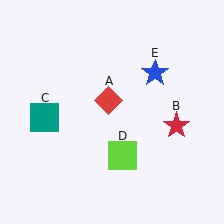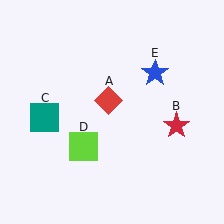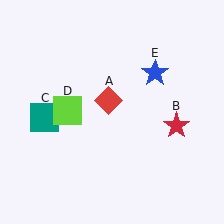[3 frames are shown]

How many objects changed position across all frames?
1 object changed position: lime square (object D).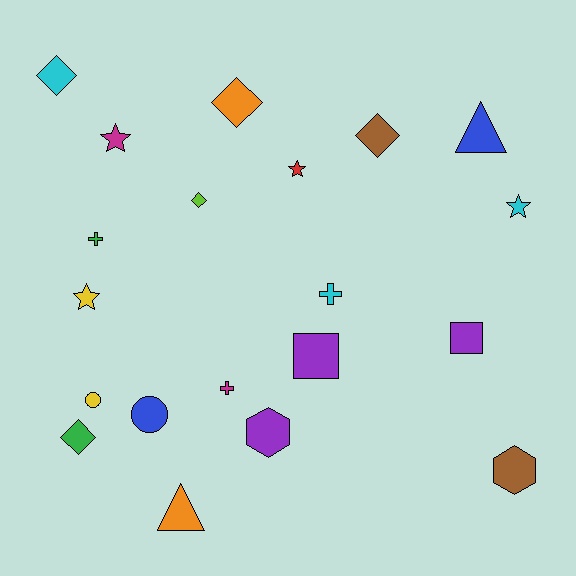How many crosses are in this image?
There are 3 crosses.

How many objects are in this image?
There are 20 objects.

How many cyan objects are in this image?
There are 3 cyan objects.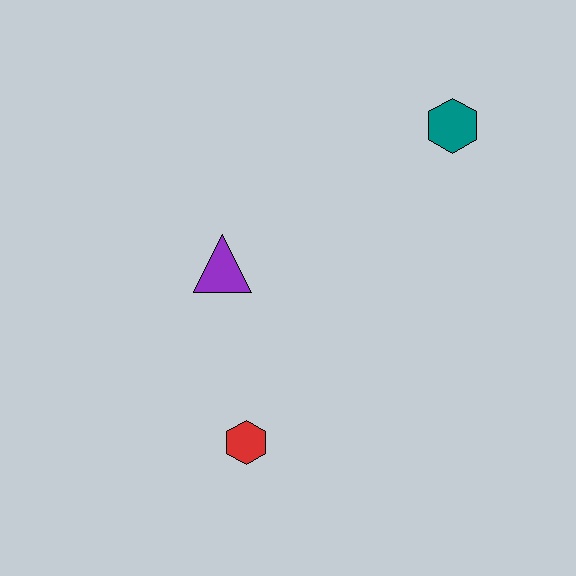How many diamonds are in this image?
There are no diamonds.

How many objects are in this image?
There are 3 objects.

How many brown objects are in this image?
There are no brown objects.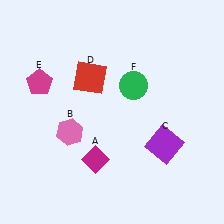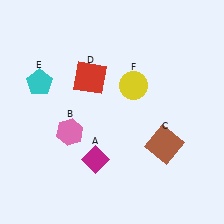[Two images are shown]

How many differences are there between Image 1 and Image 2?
There are 3 differences between the two images.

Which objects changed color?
C changed from purple to brown. E changed from magenta to cyan. F changed from green to yellow.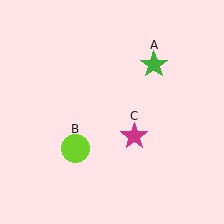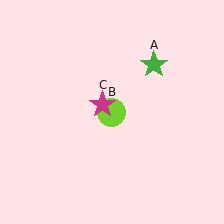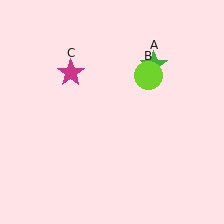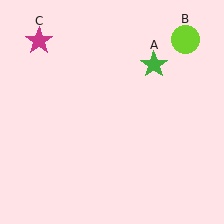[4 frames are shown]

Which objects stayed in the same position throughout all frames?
Green star (object A) remained stationary.